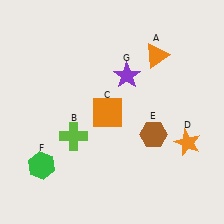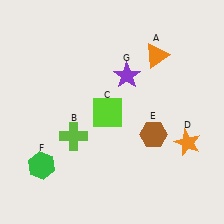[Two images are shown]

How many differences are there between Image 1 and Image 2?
There is 1 difference between the two images.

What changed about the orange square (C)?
In Image 1, C is orange. In Image 2, it changed to lime.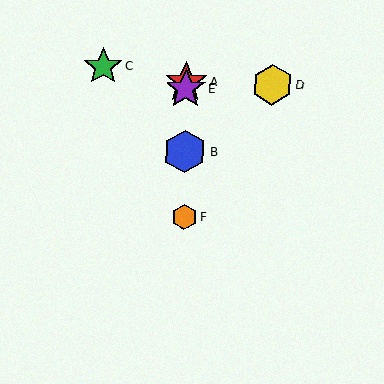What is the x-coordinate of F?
Object F is at x≈184.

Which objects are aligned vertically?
Objects A, B, E, F are aligned vertically.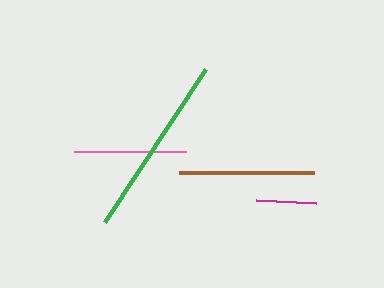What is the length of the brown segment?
The brown segment is approximately 134 pixels long.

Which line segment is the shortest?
The magenta line is the shortest at approximately 60 pixels.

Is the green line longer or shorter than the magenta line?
The green line is longer than the magenta line.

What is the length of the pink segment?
The pink segment is approximately 113 pixels long.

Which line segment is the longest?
The green line is the longest at approximately 183 pixels.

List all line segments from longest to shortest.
From longest to shortest: green, brown, pink, magenta.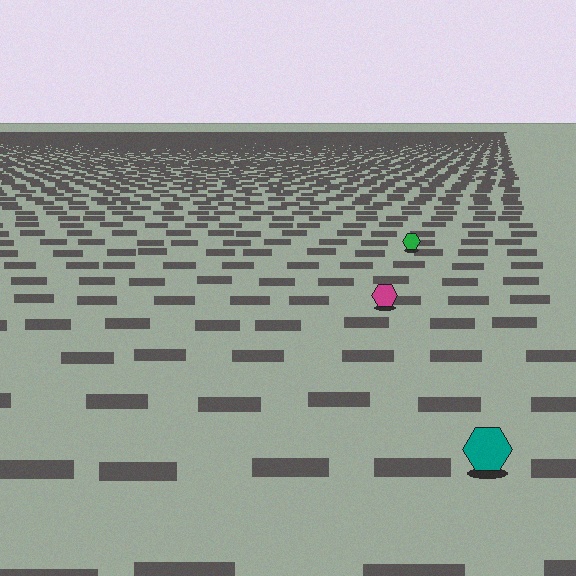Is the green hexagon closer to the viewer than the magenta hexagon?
No. The magenta hexagon is closer — you can tell from the texture gradient: the ground texture is coarser near it.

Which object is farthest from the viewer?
The green hexagon is farthest from the viewer. It appears smaller and the ground texture around it is denser.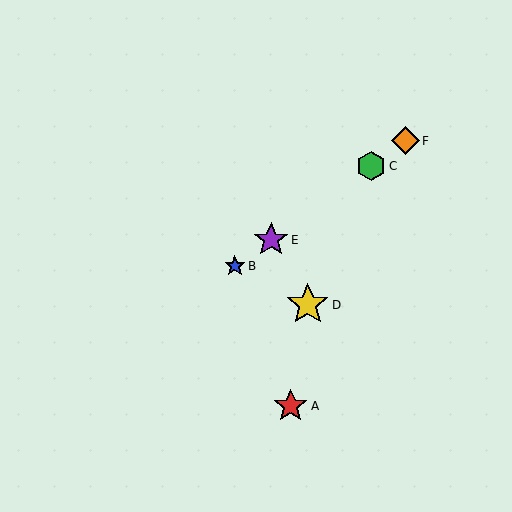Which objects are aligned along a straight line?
Objects B, C, E, F are aligned along a straight line.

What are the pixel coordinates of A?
Object A is at (291, 406).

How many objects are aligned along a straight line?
4 objects (B, C, E, F) are aligned along a straight line.